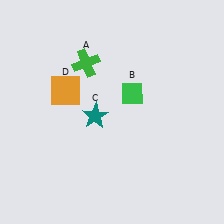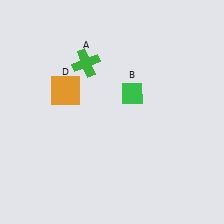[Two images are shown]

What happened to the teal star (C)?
The teal star (C) was removed in Image 2. It was in the bottom-left area of Image 1.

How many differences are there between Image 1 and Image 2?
There is 1 difference between the two images.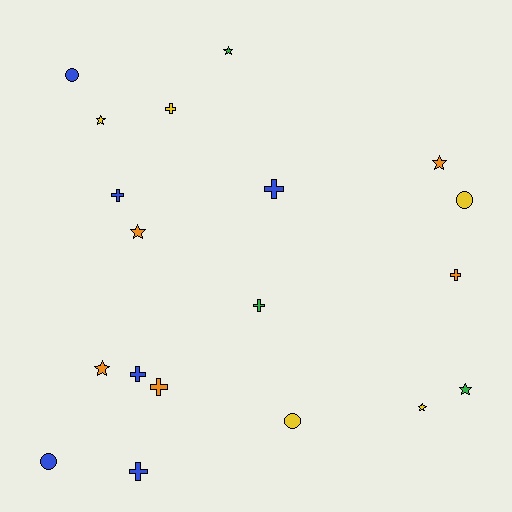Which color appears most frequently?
Blue, with 6 objects.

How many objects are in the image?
There are 19 objects.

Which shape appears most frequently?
Cross, with 8 objects.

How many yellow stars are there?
There are 2 yellow stars.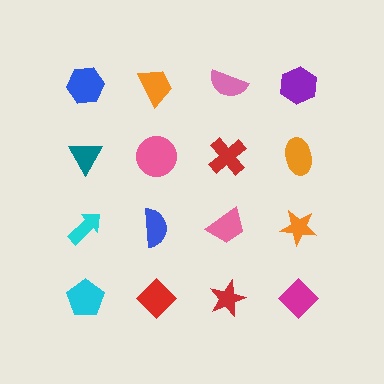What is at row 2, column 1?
A teal triangle.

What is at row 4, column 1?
A cyan pentagon.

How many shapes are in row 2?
4 shapes.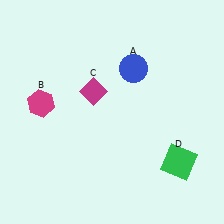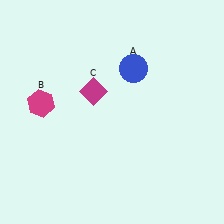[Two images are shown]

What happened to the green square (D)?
The green square (D) was removed in Image 2. It was in the bottom-right area of Image 1.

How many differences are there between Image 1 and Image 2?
There is 1 difference between the two images.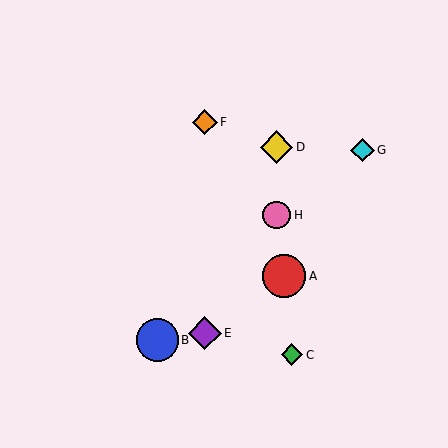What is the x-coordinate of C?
Object C is at x≈292.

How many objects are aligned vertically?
2 objects (E, F) are aligned vertically.